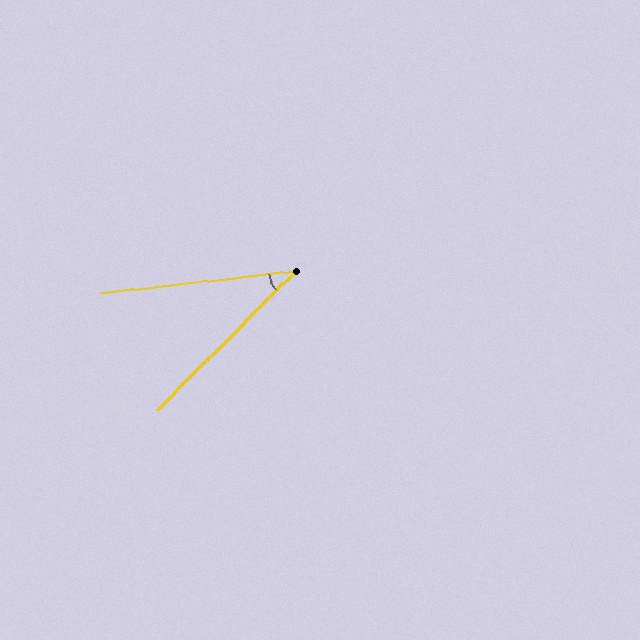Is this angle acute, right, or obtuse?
It is acute.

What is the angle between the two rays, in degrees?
Approximately 39 degrees.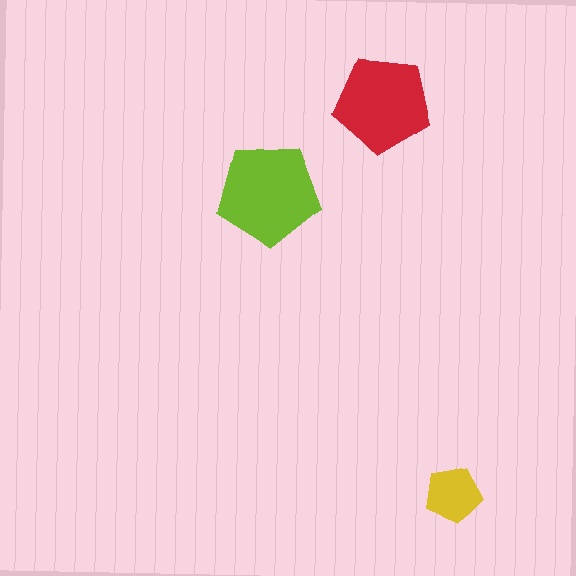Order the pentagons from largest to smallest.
the lime one, the red one, the yellow one.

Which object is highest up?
The red pentagon is topmost.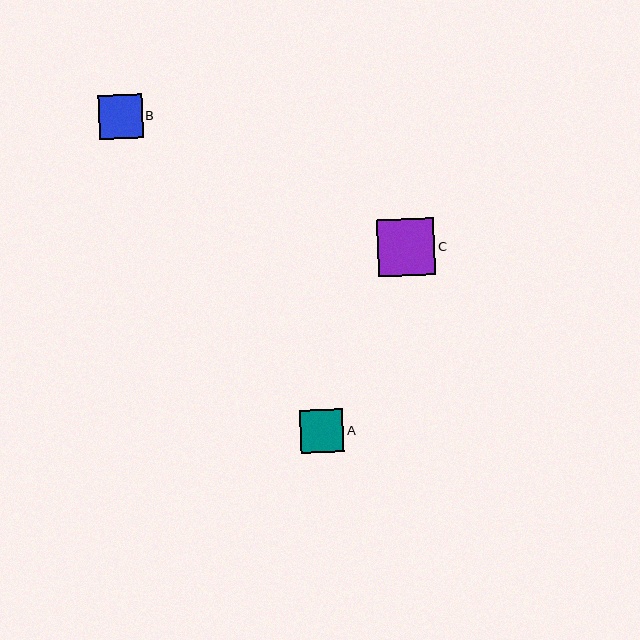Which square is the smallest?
Square A is the smallest with a size of approximately 43 pixels.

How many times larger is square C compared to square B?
Square C is approximately 1.3 times the size of square B.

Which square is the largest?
Square C is the largest with a size of approximately 57 pixels.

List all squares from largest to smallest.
From largest to smallest: C, B, A.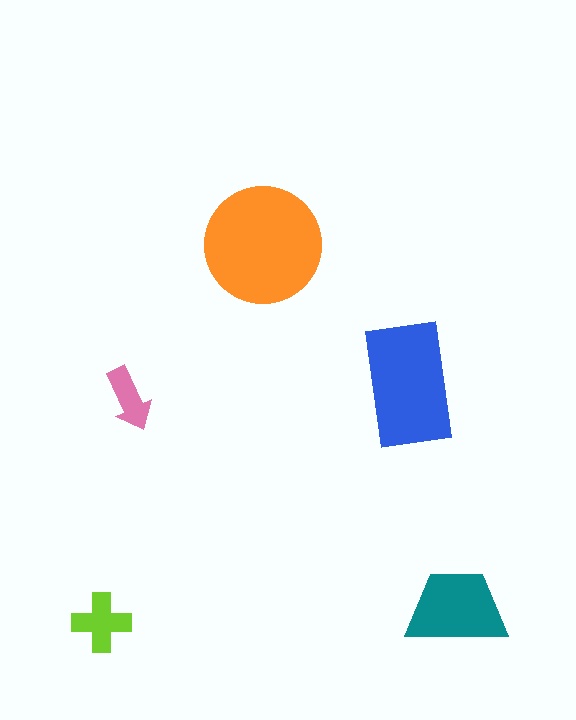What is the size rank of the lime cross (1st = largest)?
4th.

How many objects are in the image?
There are 5 objects in the image.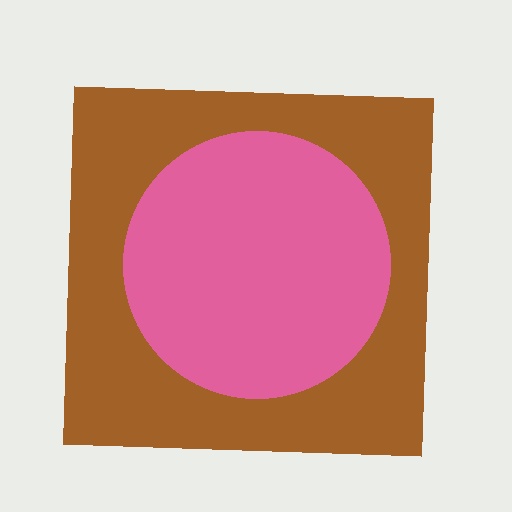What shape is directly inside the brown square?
The pink circle.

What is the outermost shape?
The brown square.